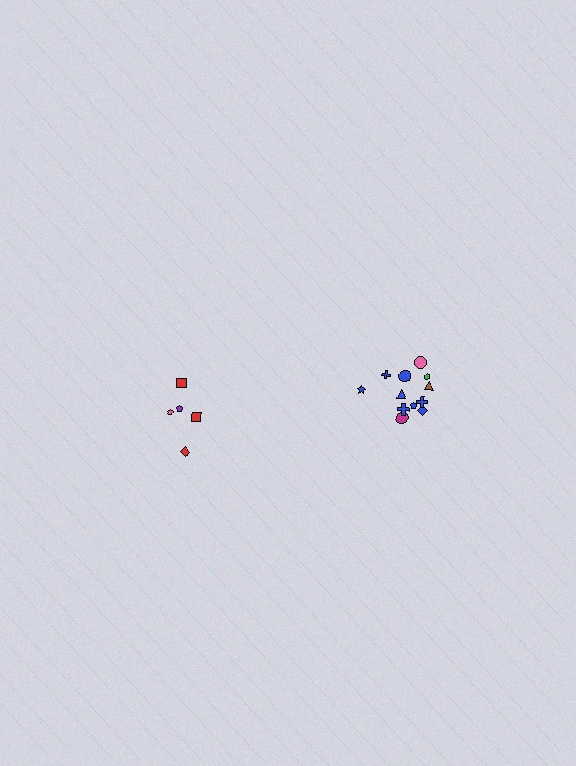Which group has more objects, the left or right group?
The right group.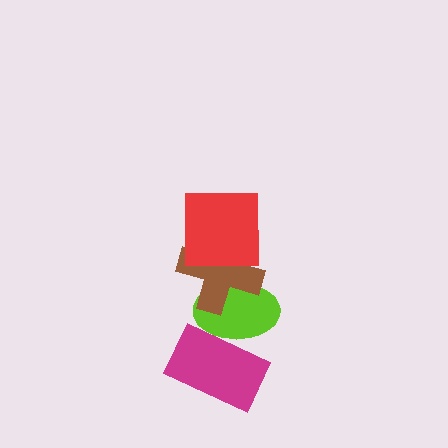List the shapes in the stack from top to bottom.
From top to bottom: the red square, the brown cross, the lime ellipse, the magenta rectangle.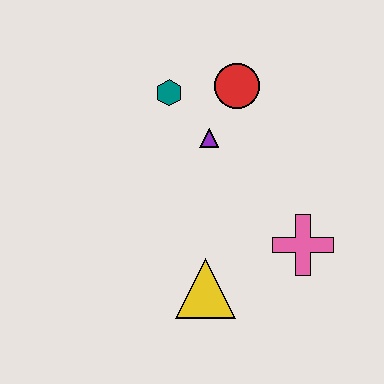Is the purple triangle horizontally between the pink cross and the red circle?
No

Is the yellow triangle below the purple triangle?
Yes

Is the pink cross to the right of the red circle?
Yes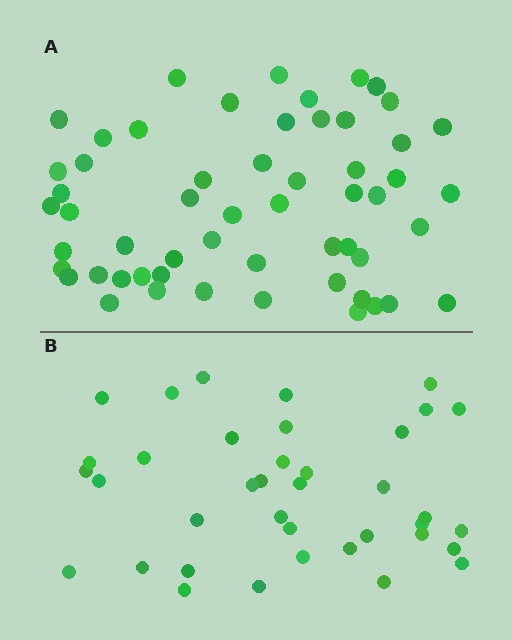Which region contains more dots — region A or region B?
Region A (the top region) has more dots.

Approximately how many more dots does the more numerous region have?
Region A has approximately 20 more dots than region B.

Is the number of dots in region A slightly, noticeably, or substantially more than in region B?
Region A has substantially more. The ratio is roughly 1.5 to 1.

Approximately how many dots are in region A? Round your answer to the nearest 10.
About 60 dots. (The exact count is 56, which rounds to 60.)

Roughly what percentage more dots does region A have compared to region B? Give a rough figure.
About 45% more.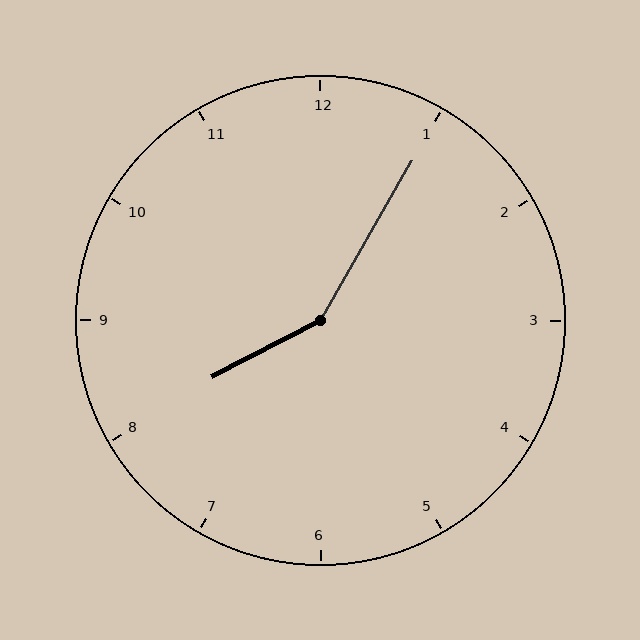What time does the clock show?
8:05.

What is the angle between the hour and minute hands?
Approximately 148 degrees.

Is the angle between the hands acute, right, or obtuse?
It is obtuse.